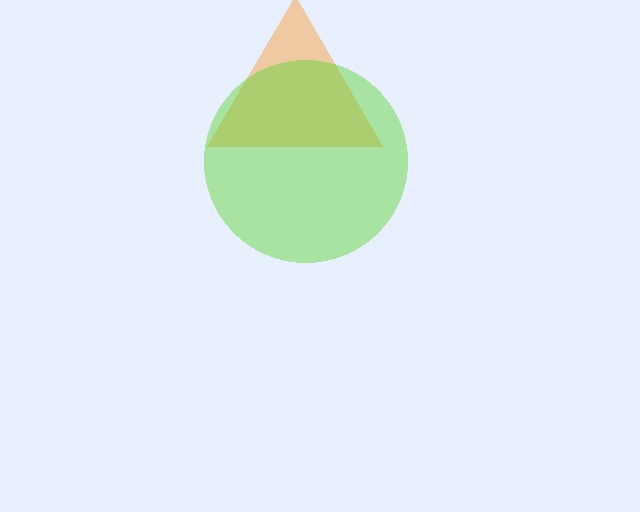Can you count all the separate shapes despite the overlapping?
Yes, there are 2 separate shapes.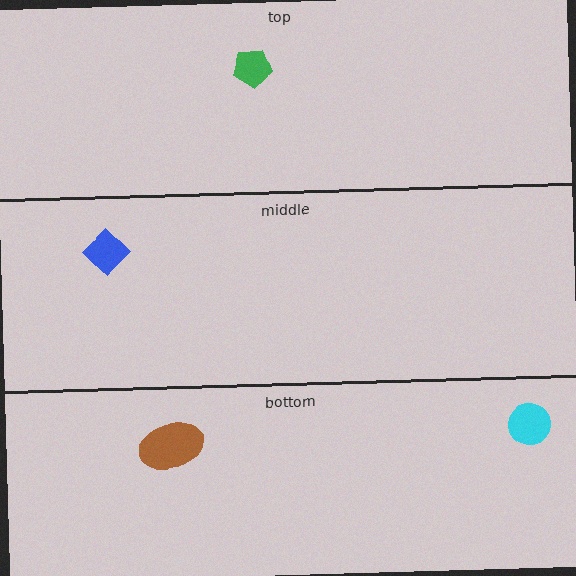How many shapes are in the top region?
1.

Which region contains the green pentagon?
The top region.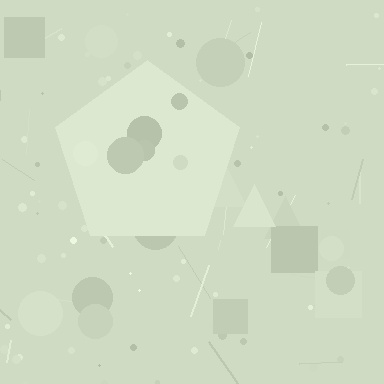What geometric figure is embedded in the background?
A pentagon is embedded in the background.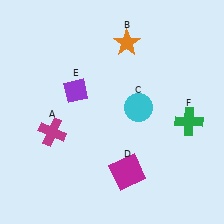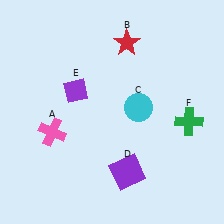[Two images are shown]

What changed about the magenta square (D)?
In Image 1, D is magenta. In Image 2, it changed to purple.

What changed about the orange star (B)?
In Image 1, B is orange. In Image 2, it changed to red.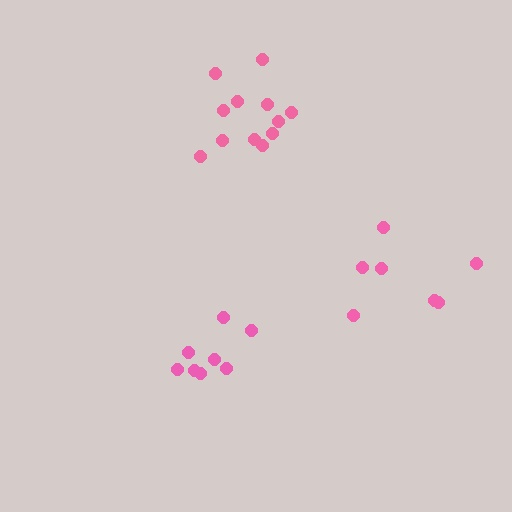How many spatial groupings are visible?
There are 3 spatial groupings.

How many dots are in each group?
Group 1: 12 dots, Group 2: 8 dots, Group 3: 7 dots (27 total).